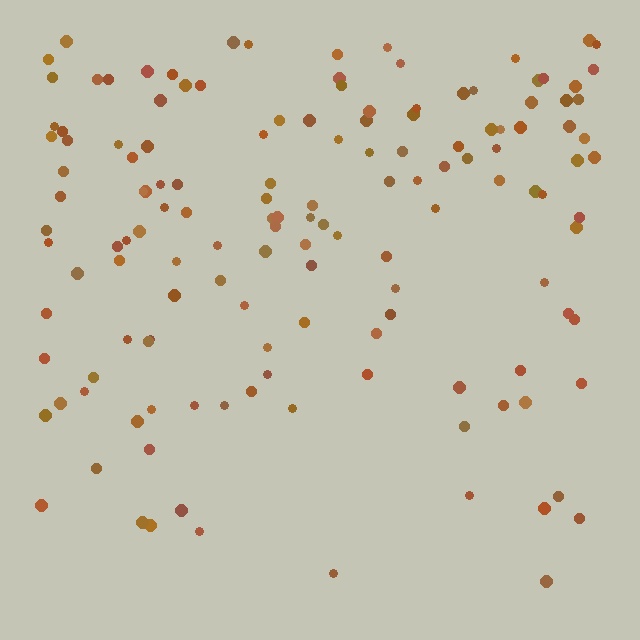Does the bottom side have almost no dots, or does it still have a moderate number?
Still a moderate number, just noticeably fewer than the top.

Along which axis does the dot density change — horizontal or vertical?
Vertical.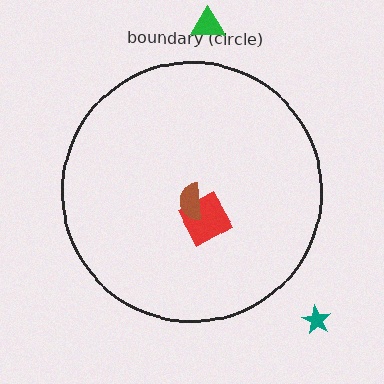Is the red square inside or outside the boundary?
Inside.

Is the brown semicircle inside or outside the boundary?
Inside.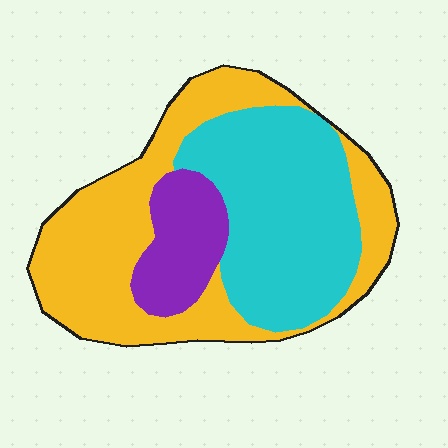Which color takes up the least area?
Purple, at roughly 15%.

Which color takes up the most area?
Yellow, at roughly 45%.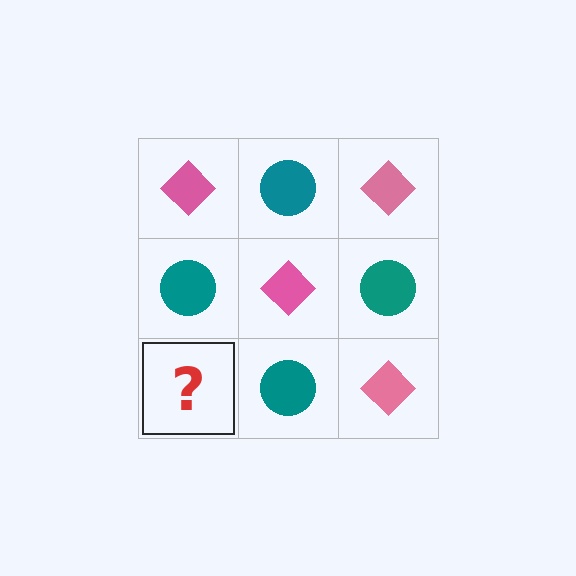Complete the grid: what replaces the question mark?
The question mark should be replaced with a pink diamond.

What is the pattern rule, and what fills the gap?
The rule is that it alternates pink diamond and teal circle in a checkerboard pattern. The gap should be filled with a pink diamond.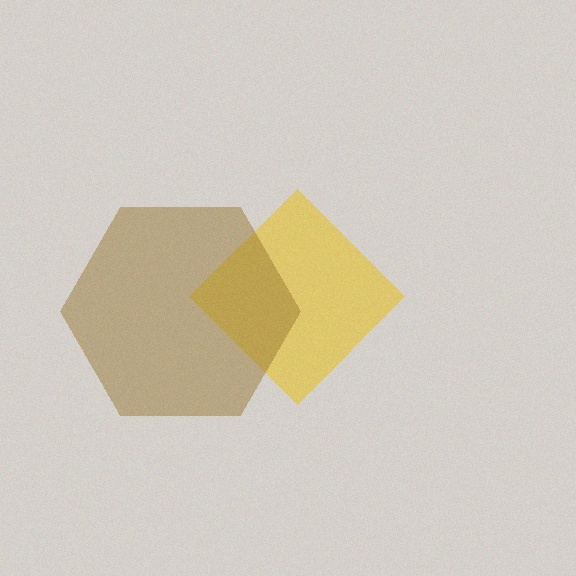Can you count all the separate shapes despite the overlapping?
Yes, there are 2 separate shapes.